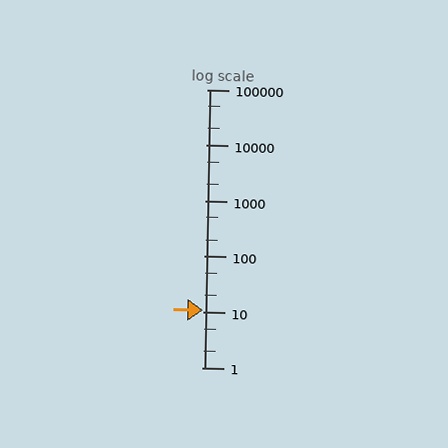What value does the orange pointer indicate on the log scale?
The pointer indicates approximately 11.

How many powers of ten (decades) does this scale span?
The scale spans 5 decades, from 1 to 100000.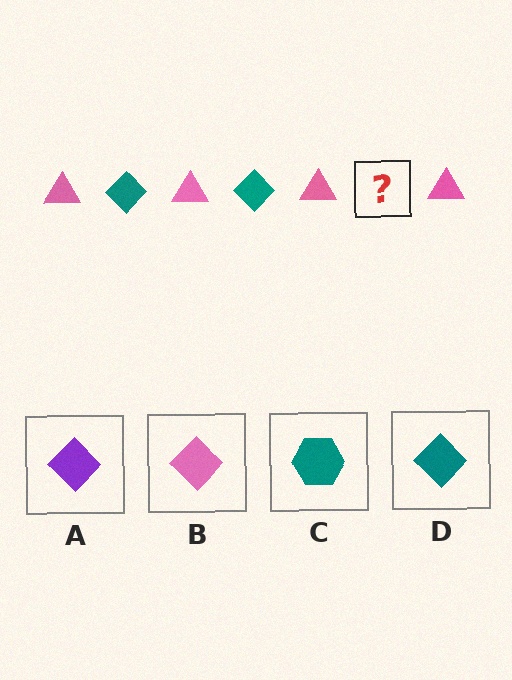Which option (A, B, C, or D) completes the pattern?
D.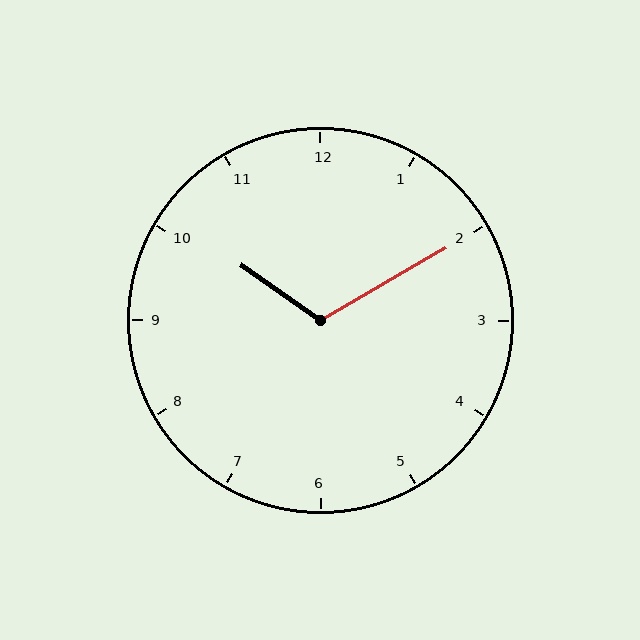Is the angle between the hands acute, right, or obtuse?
It is obtuse.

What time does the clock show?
10:10.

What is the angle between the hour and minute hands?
Approximately 115 degrees.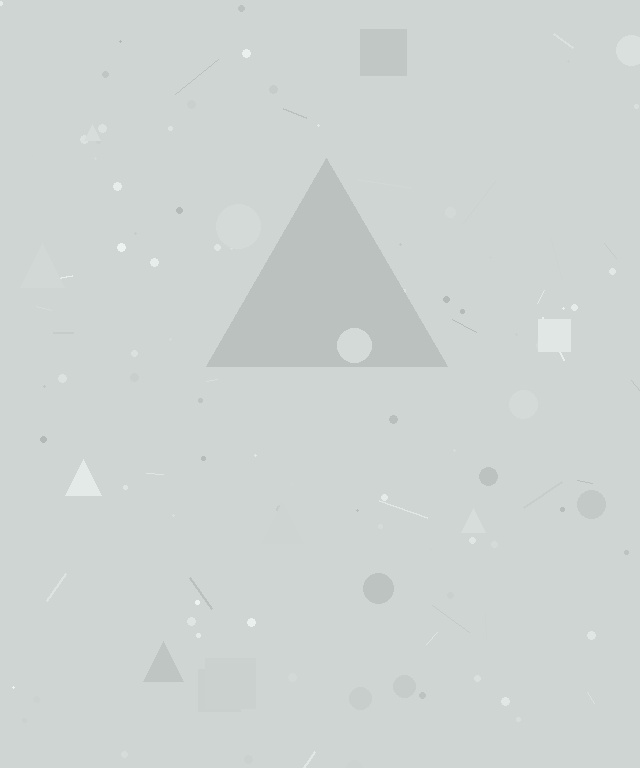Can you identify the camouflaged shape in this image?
The camouflaged shape is a triangle.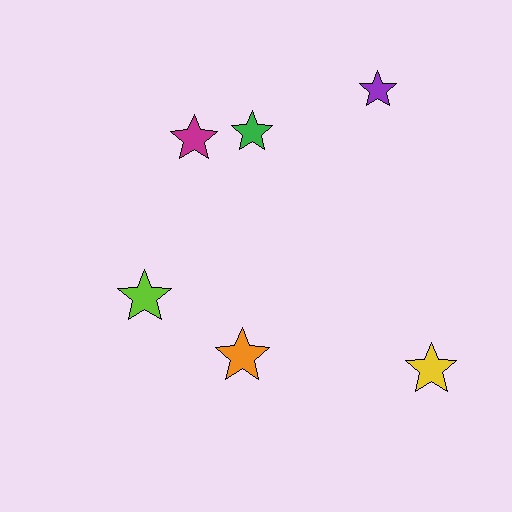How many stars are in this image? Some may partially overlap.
There are 6 stars.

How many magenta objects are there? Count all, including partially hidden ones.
There is 1 magenta object.